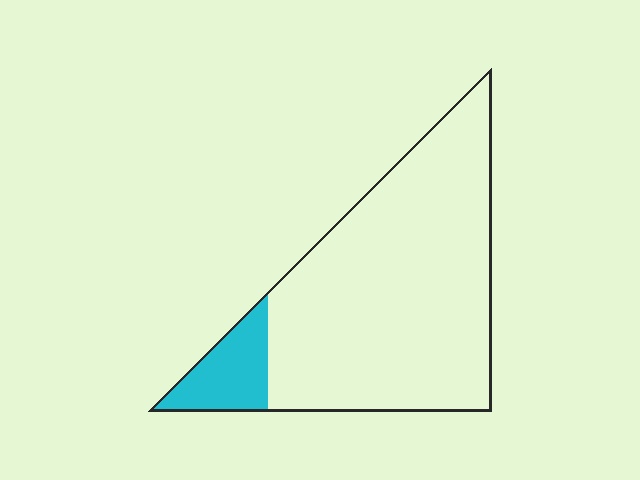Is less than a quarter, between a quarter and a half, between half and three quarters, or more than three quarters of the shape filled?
Less than a quarter.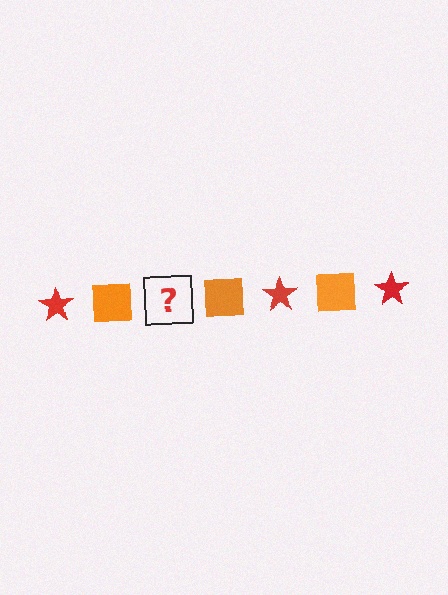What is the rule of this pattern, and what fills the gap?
The rule is that the pattern alternates between red star and orange square. The gap should be filled with a red star.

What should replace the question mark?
The question mark should be replaced with a red star.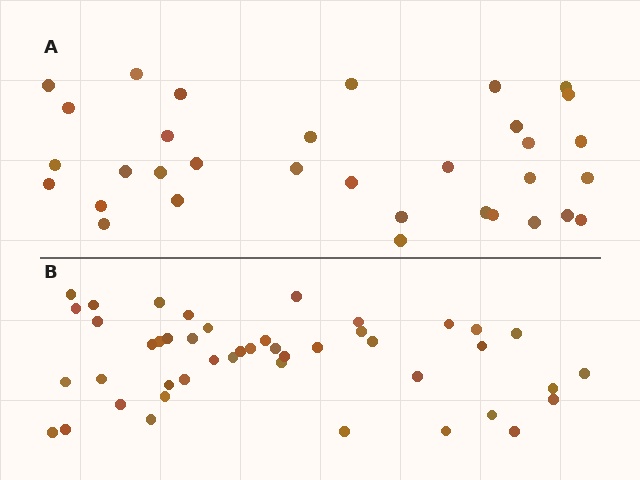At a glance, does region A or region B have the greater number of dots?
Region B (the bottom region) has more dots.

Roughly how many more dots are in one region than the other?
Region B has roughly 12 or so more dots than region A.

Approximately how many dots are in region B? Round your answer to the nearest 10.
About 40 dots. (The exact count is 45, which rounds to 40.)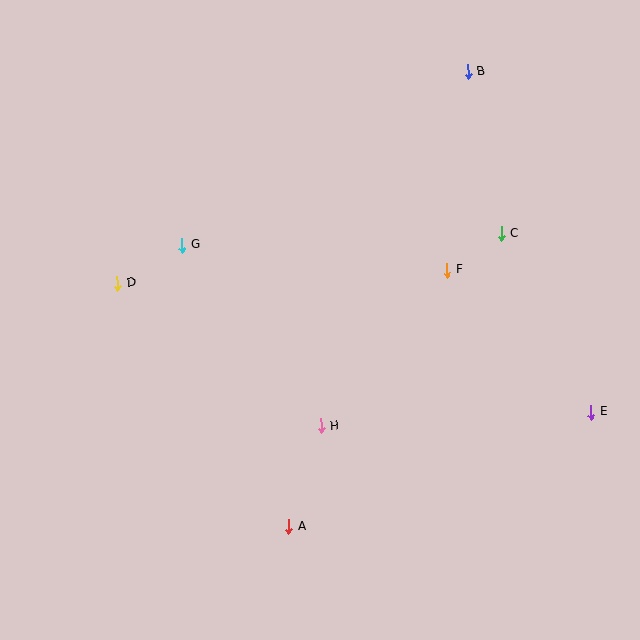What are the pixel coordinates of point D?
Point D is at (117, 283).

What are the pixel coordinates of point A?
Point A is at (289, 526).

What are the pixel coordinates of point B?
Point B is at (468, 72).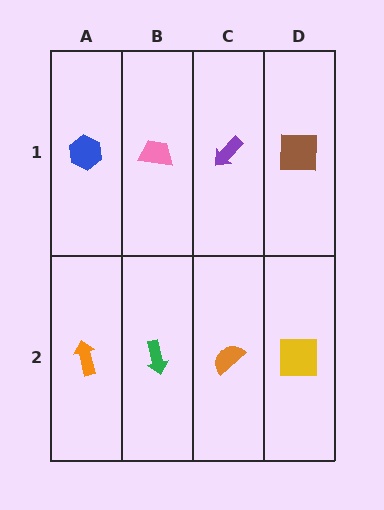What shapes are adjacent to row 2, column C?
A purple arrow (row 1, column C), a green arrow (row 2, column B), a yellow square (row 2, column D).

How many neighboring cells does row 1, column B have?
3.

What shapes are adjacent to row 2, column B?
A pink trapezoid (row 1, column B), an orange arrow (row 2, column A), an orange semicircle (row 2, column C).